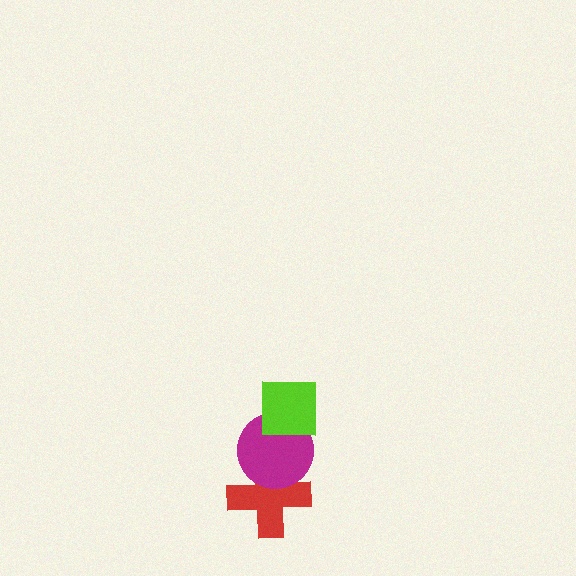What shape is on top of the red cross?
The magenta circle is on top of the red cross.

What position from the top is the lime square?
The lime square is 1st from the top.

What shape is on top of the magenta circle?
The lime square is on top of the magenta circle.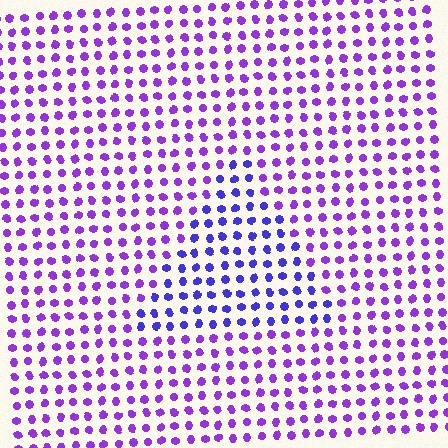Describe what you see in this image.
The image is filled with small purple elements in a uniform arrangement. A triangle-shaped region is visible where the elements are tinted to a slightly different hue, forming a subtle color boundary.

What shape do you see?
I see a triangle.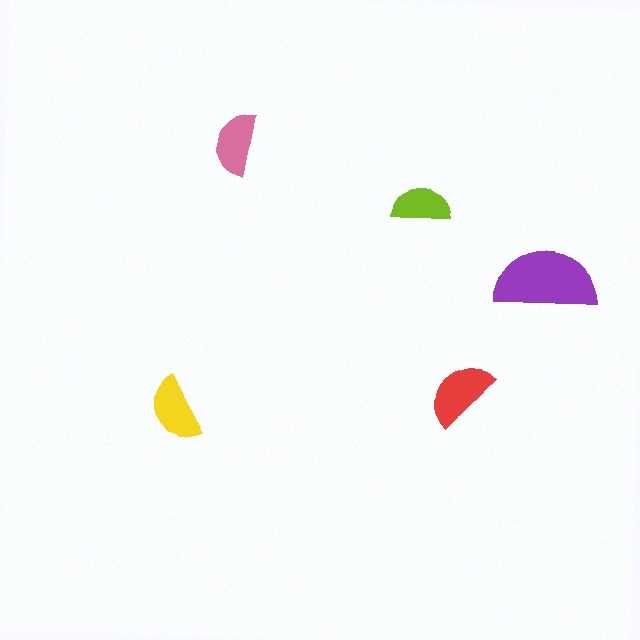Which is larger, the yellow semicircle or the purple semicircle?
The purple one.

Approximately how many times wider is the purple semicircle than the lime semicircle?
About 2 times wider.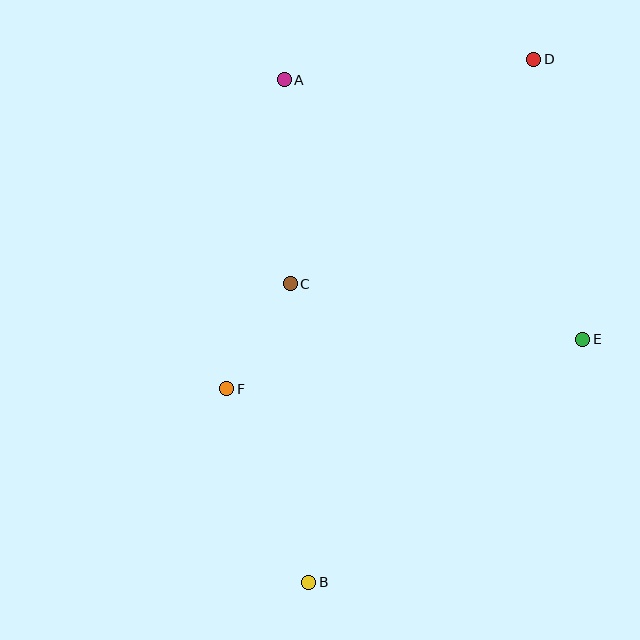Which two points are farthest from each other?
Points B and D are farthest from each other.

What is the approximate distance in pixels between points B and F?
The distance between B and F is approximately 210 pixels.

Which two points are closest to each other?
Points C and F are closest to each other.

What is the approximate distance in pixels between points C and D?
The distance between C and D is approximately 331 pixels.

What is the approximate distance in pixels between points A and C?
The distance between A and C is approximately 204 pixels.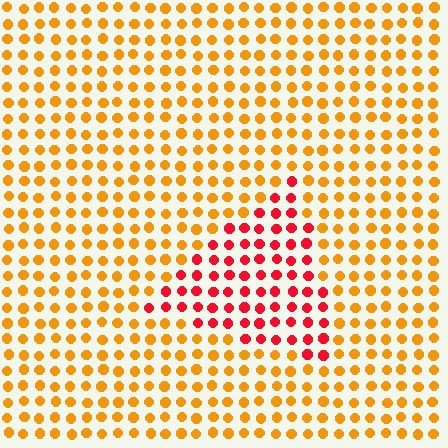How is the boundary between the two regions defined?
The boundary is defined purely by a slight shift in hue (about 44 degrees). Spacing, size, and orientation are identical on both sides.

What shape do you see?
I see a triangle.